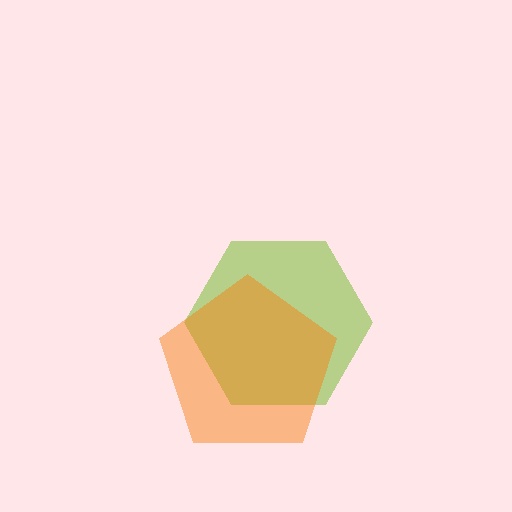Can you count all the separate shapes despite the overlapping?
Yes, there are 2 separate shapes.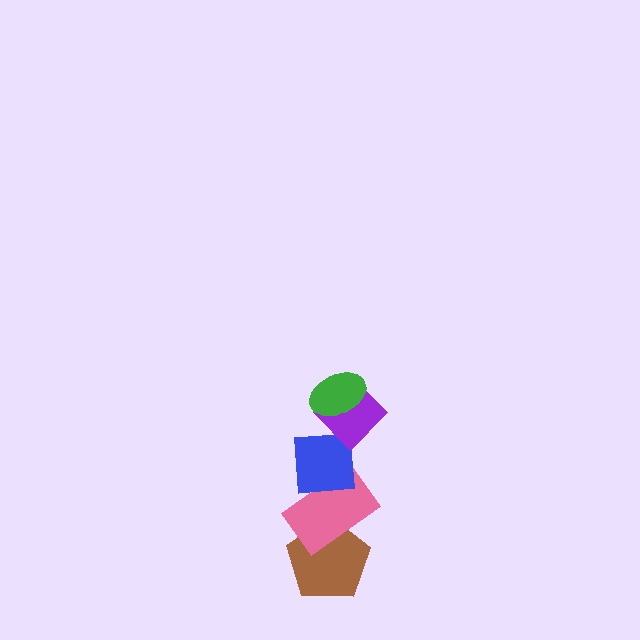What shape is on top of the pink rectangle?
The blue square is on top of the pink rectangle.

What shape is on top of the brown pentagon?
The pink rectangle is on top of the brown pentagon.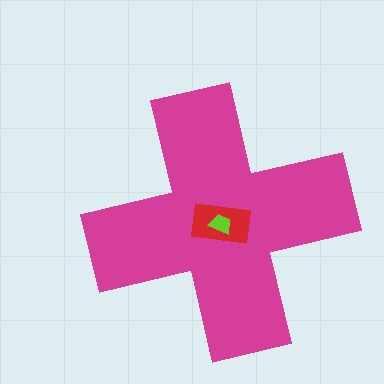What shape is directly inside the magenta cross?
The red rectangle.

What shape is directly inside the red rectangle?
The lime trapezoid.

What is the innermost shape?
The lime trapezoid.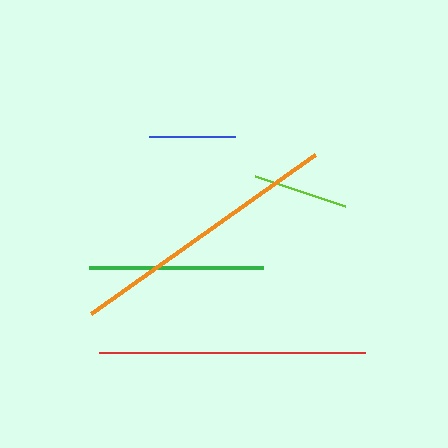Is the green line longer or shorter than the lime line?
The green line is longer than the lime line.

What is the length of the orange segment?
The orange segment is approximately 274 pixels long.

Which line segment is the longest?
The orange line is the longest at approximately 274 pixels.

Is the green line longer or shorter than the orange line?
The orange line is longer than the green line.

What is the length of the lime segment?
The lime segment is approximately 95 pixels long.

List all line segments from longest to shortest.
From longest to shortest: orange, red, green, lime, blue.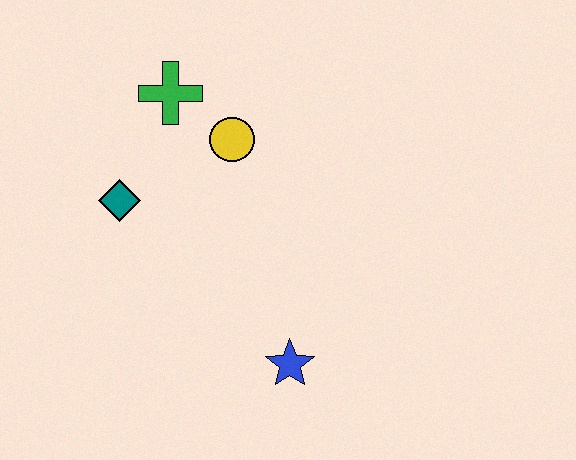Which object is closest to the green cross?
The yellow circle is closest to the green cross.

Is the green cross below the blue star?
No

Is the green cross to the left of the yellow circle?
Yes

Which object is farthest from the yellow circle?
The blue star is farthest from the yellow circle.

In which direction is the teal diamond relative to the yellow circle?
The teal diamond is to the left of the yellow circle.